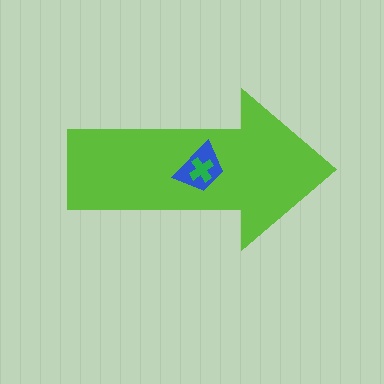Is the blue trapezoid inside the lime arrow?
Yes.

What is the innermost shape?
The green cross.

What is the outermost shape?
The lime arrow.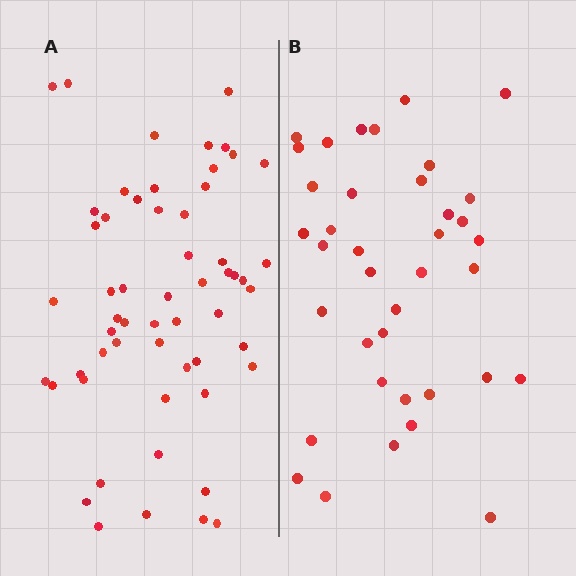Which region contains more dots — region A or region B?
Region A (the left region) has more dots.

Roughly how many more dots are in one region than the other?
Region A has approximately 20 more dots than region B.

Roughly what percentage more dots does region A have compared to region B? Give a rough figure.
About 50% more.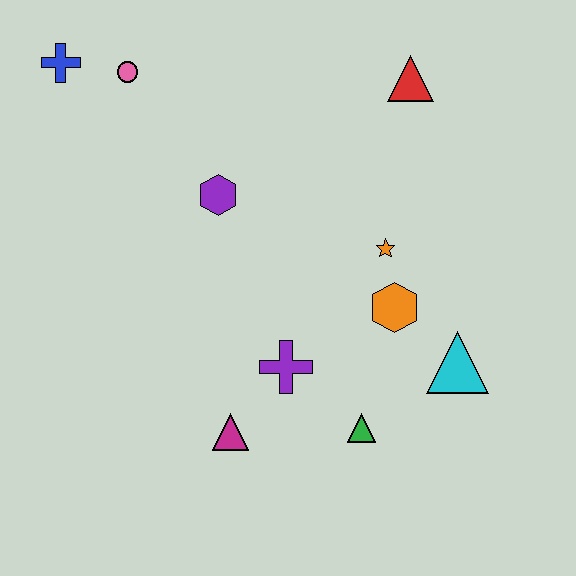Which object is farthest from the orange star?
The blue cross is farthest from the orange star.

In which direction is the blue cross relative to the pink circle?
The blue cross is to the left of the pink circle.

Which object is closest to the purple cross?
The magenta triangle is closest to the purple cross.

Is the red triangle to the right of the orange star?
Yes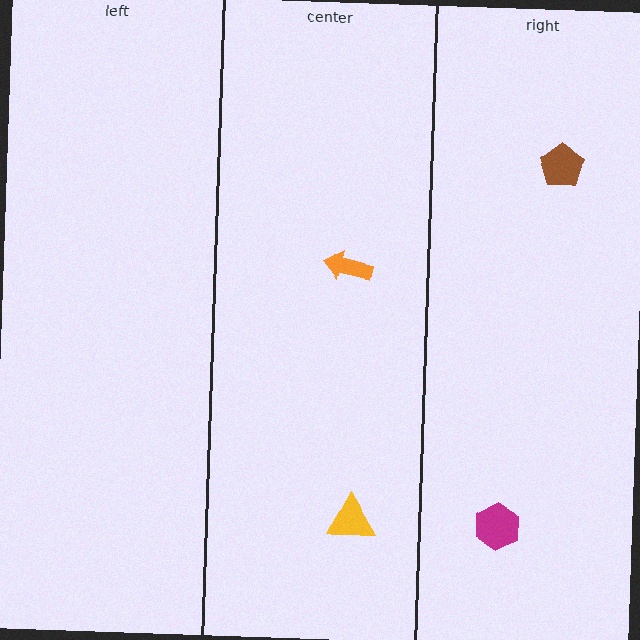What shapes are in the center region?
The orange arrow, the yellow triangle.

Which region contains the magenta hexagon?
The right region.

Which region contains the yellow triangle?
The center region.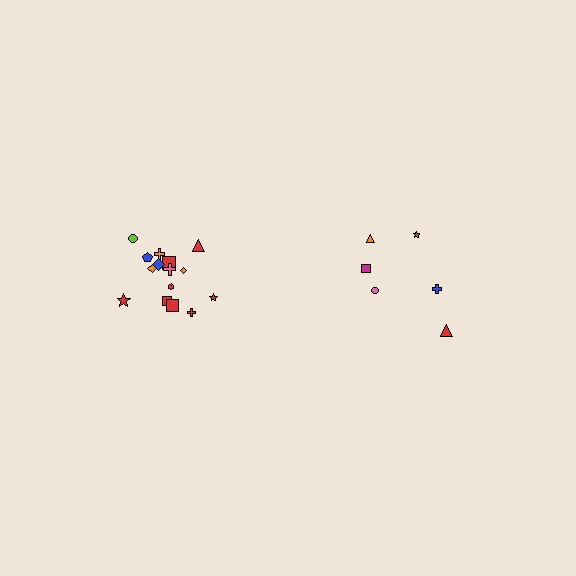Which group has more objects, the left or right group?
The left group.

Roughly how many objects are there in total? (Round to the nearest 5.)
Roughly 20 objects in total.